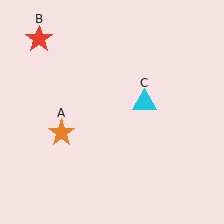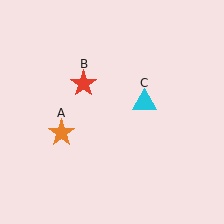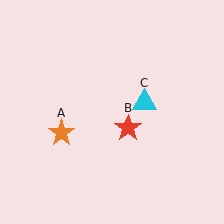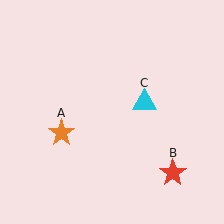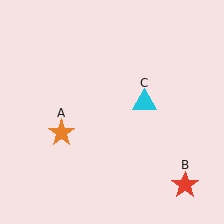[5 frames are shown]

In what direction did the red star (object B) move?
The red star (object B) moved down and to the right.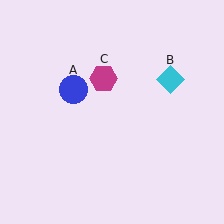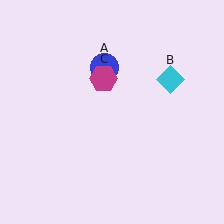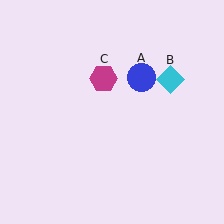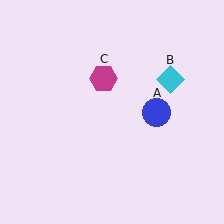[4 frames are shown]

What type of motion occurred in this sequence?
The blue circle (object A) rotated clockwise around the center of the scene.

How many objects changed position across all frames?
1 object changed position: blue circle (object A).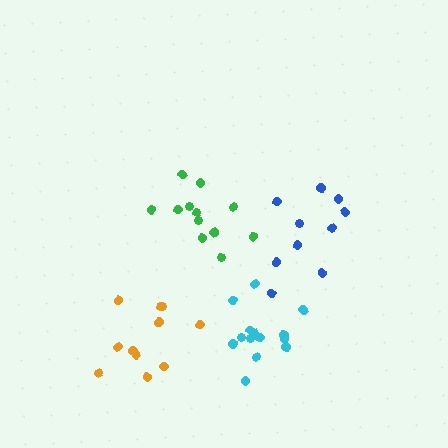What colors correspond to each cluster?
The clusters are colored: green, blue, orange, cyan.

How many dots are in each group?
Group 1: 12 dots, Group 2: 10 dots, Group 3: 11 dots, Group 4: 14 dots (47 total).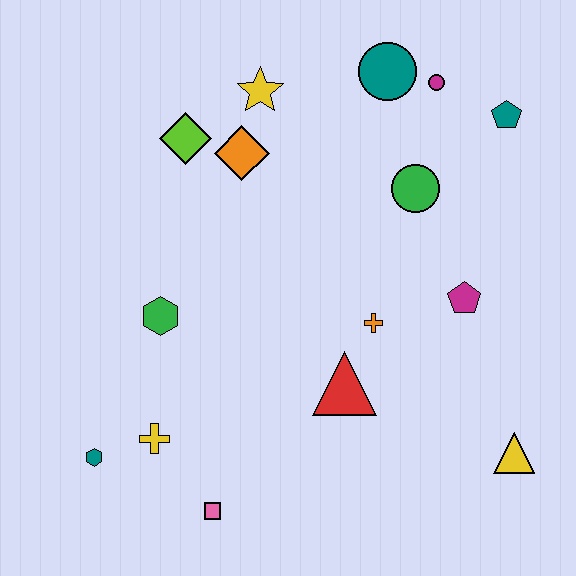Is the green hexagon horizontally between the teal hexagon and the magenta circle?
Yes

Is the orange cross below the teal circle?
Yes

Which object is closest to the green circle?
The magenta circle is closest to the green circle.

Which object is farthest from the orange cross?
The teal hexagon is farthest from the orange cross.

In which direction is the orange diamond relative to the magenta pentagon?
The orange diamond is to the left of the magenta pentagon.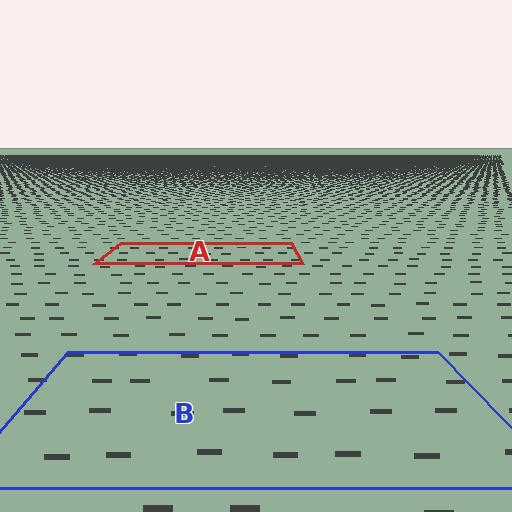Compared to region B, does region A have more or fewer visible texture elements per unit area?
Region A has more texture elements per unit area — they are packed more densely because it is farther away.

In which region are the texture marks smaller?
The texture marks are smaller in region A, because it is farther away.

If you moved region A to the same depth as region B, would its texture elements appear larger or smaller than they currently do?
They would appear larger. At a closer depth, the same texture elements are projected at a bigger on-screen size.